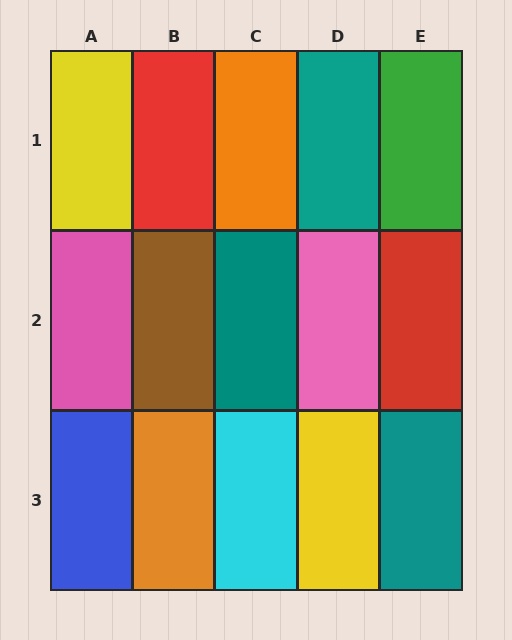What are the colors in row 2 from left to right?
Pink, brown, teal, pink, red.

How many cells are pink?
2 cells are pink.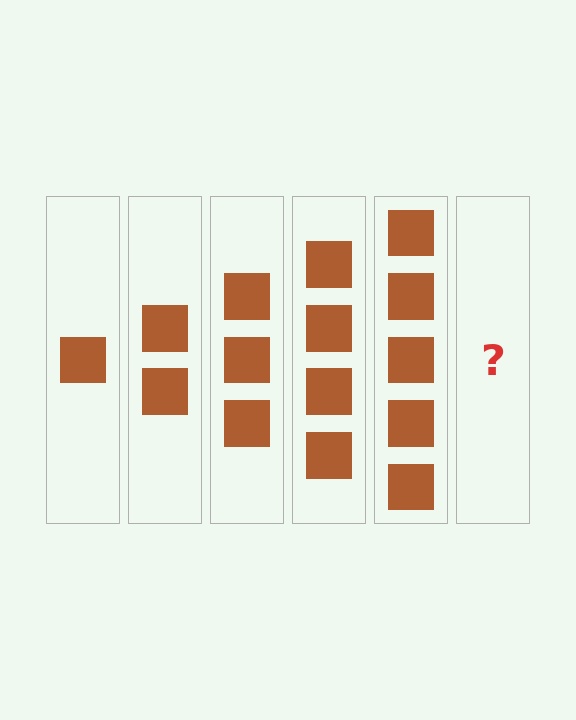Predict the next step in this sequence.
The next step is 6 squares.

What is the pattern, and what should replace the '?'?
The pattern is that each step adds one more square. The '?' should be 6 squares.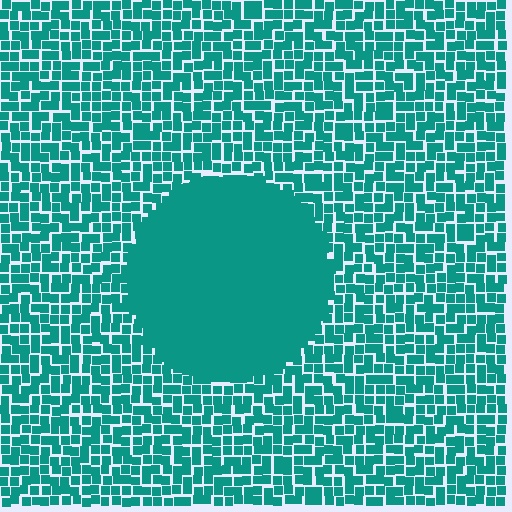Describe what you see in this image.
The image contains small teal elements arranged at two different densities. A circle-shaped region is visible where the elements are more densely packed than the surrounding area.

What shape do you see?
I see a circle.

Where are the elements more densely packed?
The elements are more densely packed inside the circle boundary.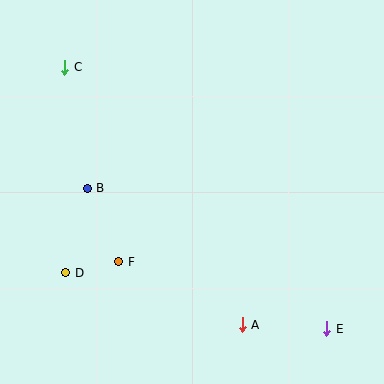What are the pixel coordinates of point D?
Point D is at (66, 273).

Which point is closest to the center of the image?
Point F at (119, 262) is closest to the center.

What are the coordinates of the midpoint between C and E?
The midpoint between C and E is at (196, 198).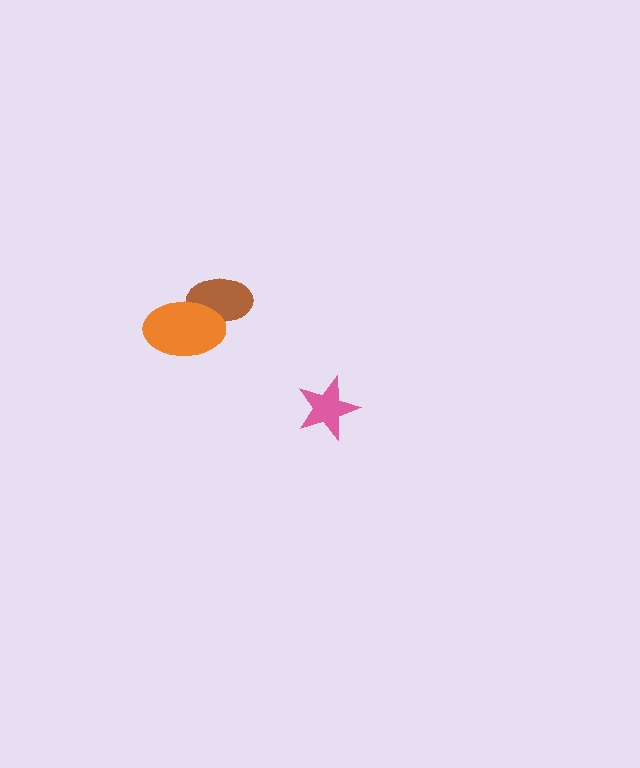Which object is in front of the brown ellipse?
The orange ellipse is in front of the brown ellipse.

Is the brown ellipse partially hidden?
Yes, it is partially covered by another shape.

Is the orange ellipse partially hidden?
No, no other shape covers it.